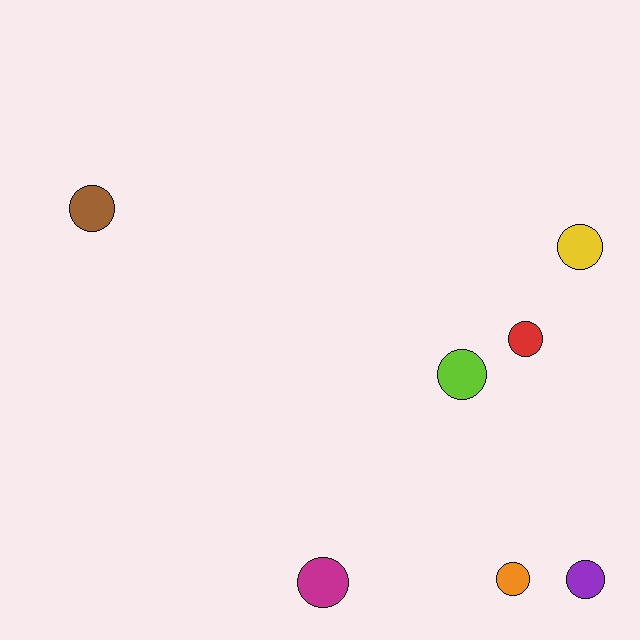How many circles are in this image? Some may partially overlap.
There are 7 circles.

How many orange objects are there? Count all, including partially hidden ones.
There is 1 orange object.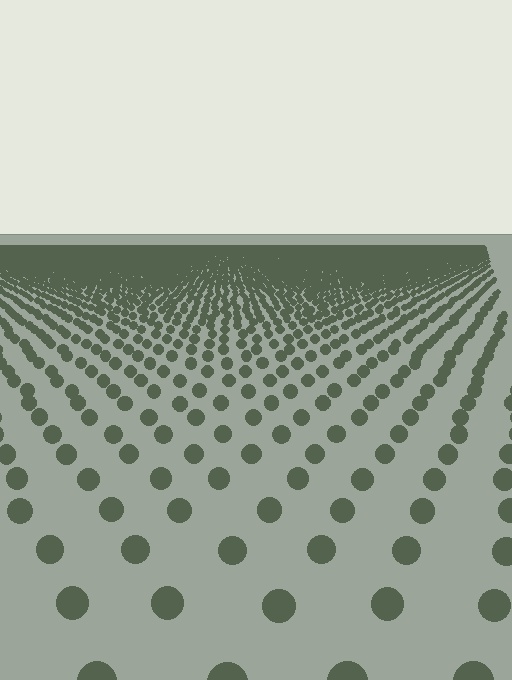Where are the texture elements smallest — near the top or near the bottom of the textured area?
Near the top.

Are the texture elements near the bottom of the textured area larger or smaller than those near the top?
Larger. Near the bottom, elements are closer to the viewer and appear at a bigger on-screen size.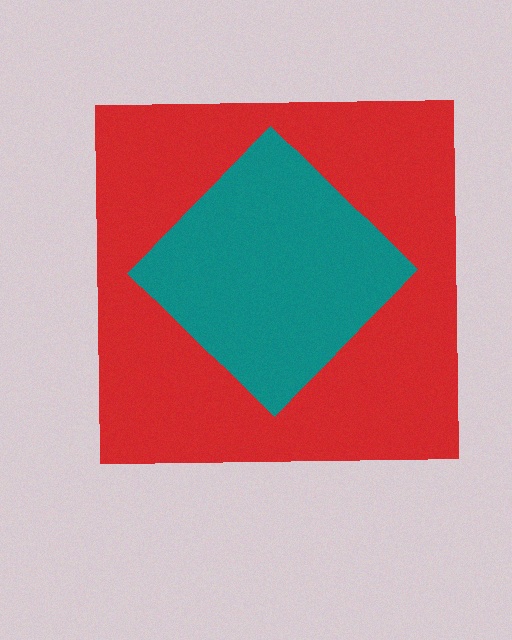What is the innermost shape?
The teal diamond.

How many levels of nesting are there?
2.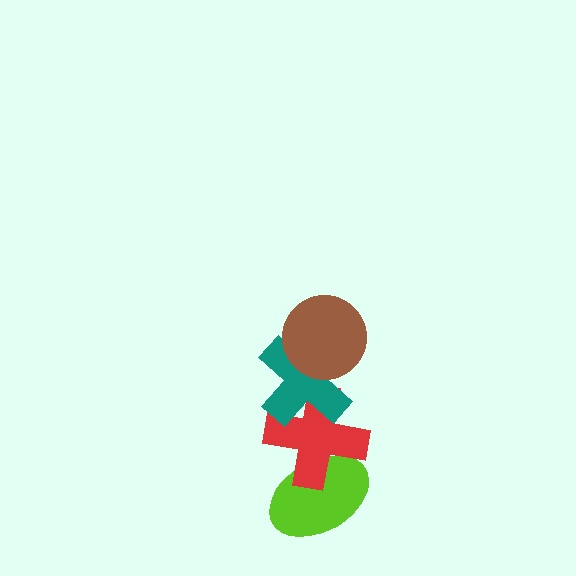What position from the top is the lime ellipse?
The lime ellipse is 4th from the top.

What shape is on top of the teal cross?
The brown circle is on top of the teal cross.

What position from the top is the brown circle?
The brown circle is 1st from the top.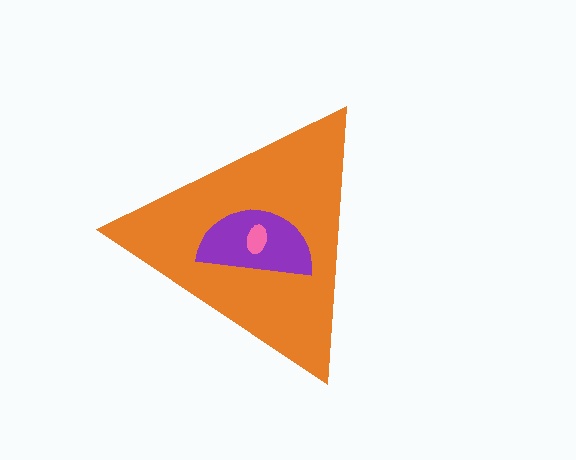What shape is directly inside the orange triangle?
The purple semicircle.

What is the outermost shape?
The orange triangle.